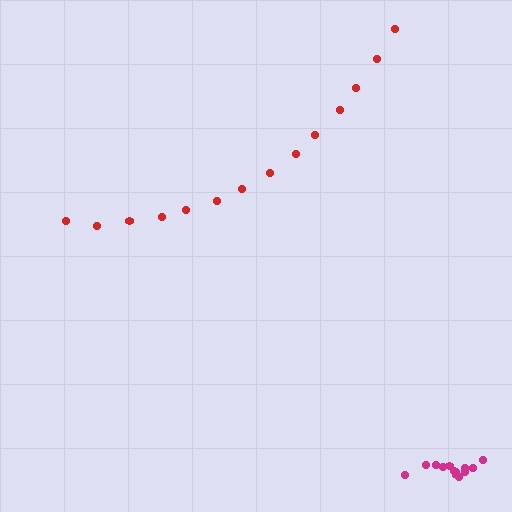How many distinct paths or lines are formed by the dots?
There are 2 distinct paths.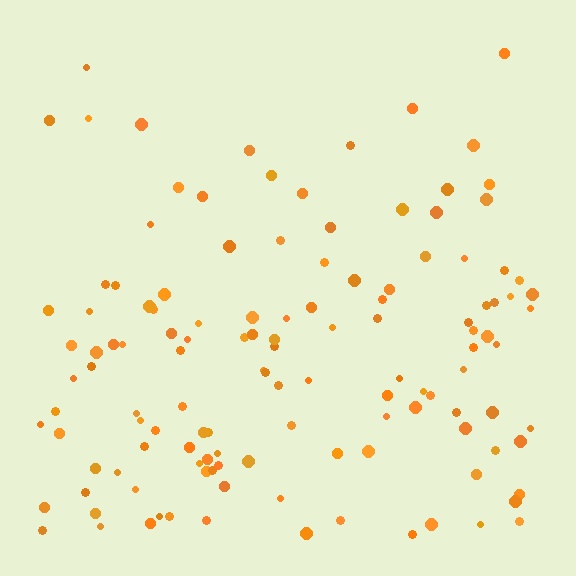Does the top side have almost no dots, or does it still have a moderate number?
Still a moderate number, just noticeably fewer than the bottom.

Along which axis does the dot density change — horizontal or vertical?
Vertical.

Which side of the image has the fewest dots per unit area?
The top.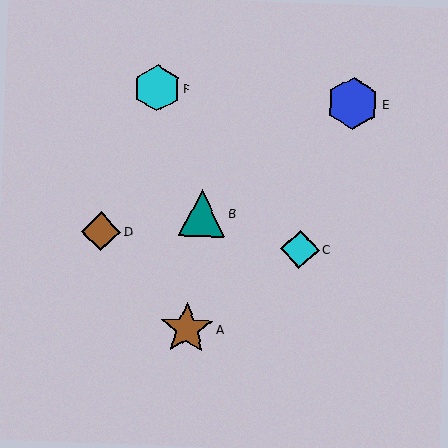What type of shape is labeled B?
Shape B is a teal triangle.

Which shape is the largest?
The brown star (labeled A) is the largest.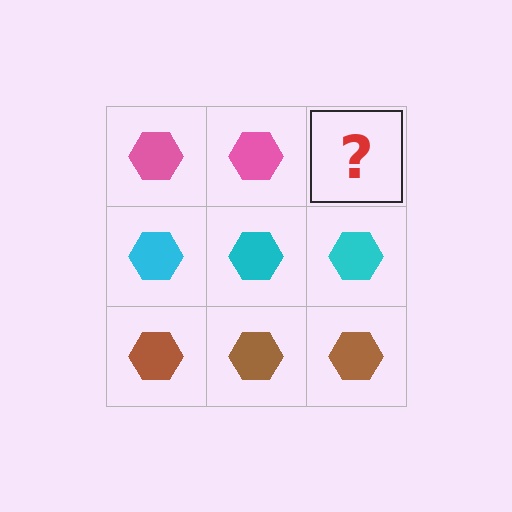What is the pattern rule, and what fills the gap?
The rule is that each row has a consistent color. The gap should be filled with a pink hexagon.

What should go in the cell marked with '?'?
The missing cell should contain a pink hexagon.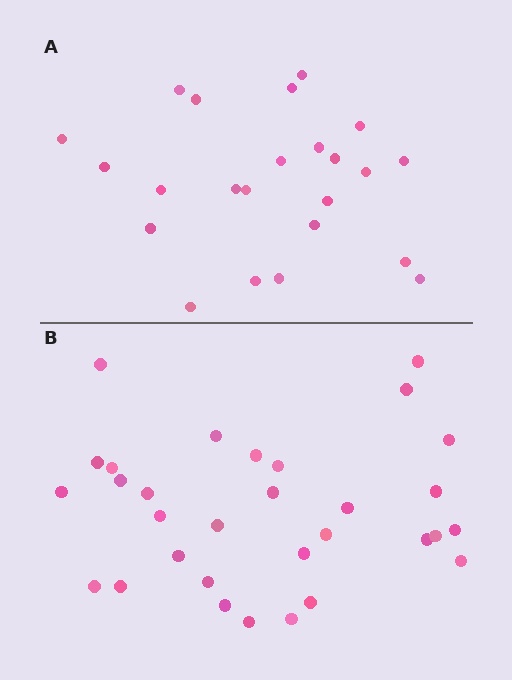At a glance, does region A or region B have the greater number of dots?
Region B (the bottom region) has more dots.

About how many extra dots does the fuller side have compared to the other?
Region B has roughly 8 or so more dots than region A.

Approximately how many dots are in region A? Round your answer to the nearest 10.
About 20 dots. (The exact count is 23, which rounds to 20.)